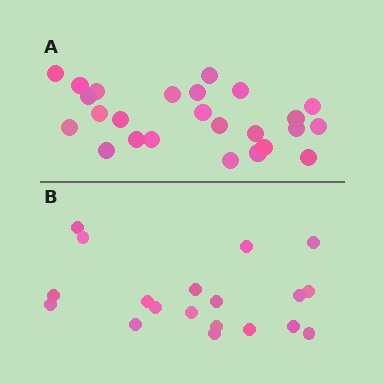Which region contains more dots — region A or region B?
Region A (the top region) has more dots.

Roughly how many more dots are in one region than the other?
Region A has about 6 more dots than region B.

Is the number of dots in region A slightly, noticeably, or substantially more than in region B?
Region A has noticeably more, but not dramatically so. The ratio is roughly 1.3 to 1.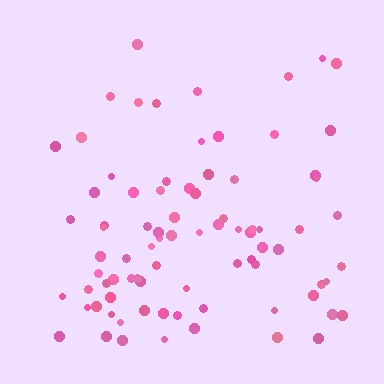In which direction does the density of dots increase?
From top to bottom, with the bottom side densest.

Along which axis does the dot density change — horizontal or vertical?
Vertical.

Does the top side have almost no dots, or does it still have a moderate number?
Still a moderate number, just noticeably fewer than the bottom.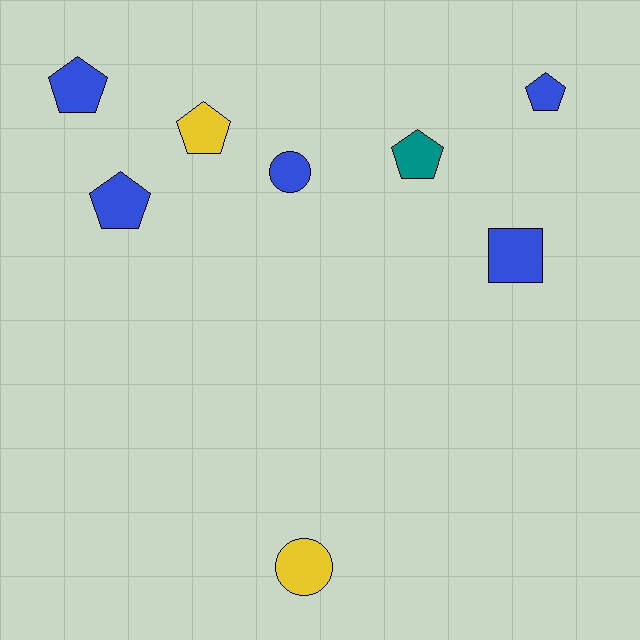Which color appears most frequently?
Blue, with 5 objects.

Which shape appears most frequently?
Pentagon, with 5 objects.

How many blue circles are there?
There is 1 blue circle.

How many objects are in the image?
There are 8 objects.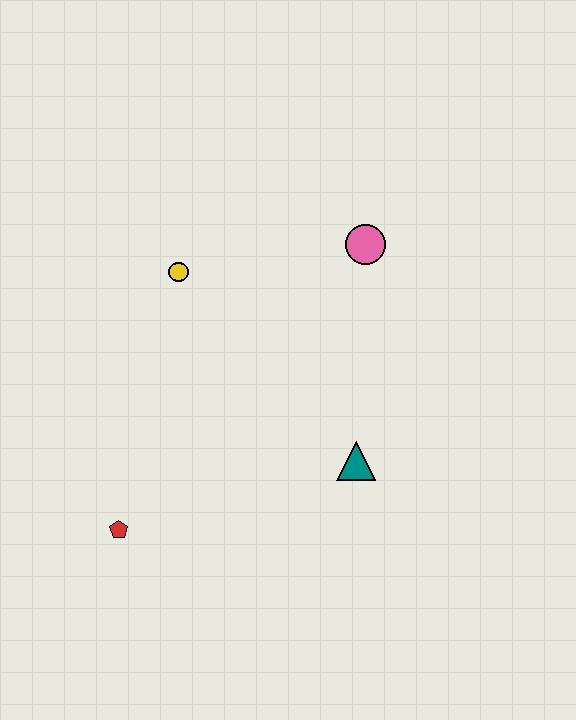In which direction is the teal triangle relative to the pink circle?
The teal triangle is below the pink circle.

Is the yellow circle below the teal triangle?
No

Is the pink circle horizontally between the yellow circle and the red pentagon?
No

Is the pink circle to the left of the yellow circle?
No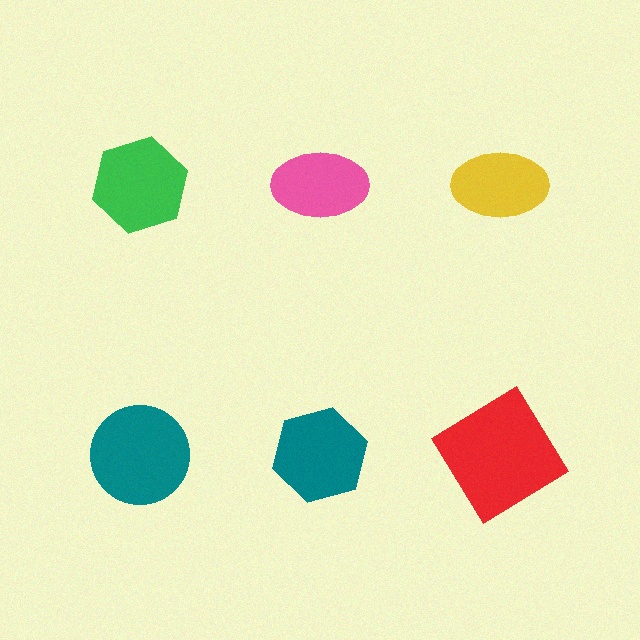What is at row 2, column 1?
A teal circle.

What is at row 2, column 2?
A teal hexagon.